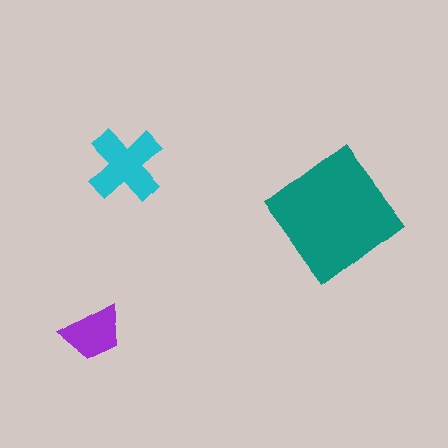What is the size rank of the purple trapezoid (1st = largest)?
3rd.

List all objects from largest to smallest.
The teal diamond, the cyan cross, the purple trapezoid.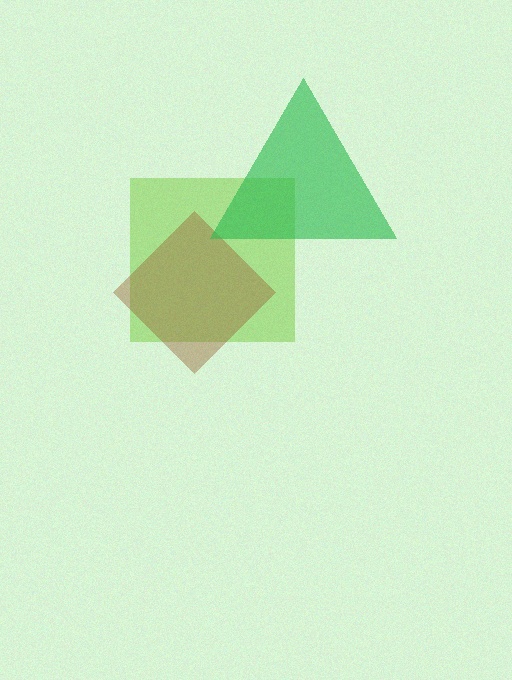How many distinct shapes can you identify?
There are 3 distinct shapes: a lime square, a brown diamond, a green triangle.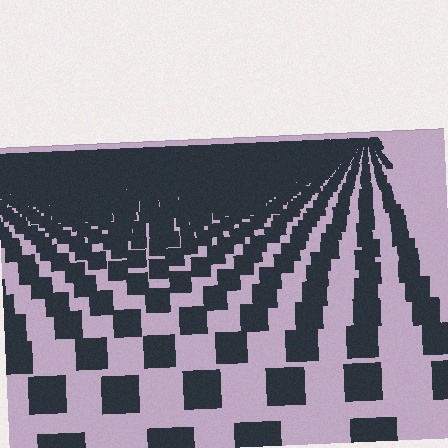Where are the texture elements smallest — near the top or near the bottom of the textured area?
Near the top.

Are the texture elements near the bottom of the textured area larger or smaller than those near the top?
Larger. Near the bottom, elements are closer to the viewer and appear at a bigger on-screen size.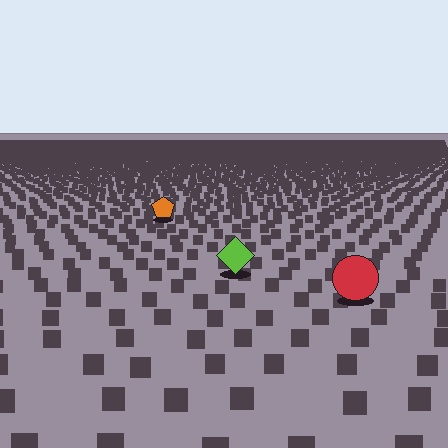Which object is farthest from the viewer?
The orange pentagon is farthest from the viewer. It appears smaller and the ground texture around it is denser.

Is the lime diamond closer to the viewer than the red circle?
No. The red circle is closer — you can tell from the texture gradient: the ground texture is coarser near it.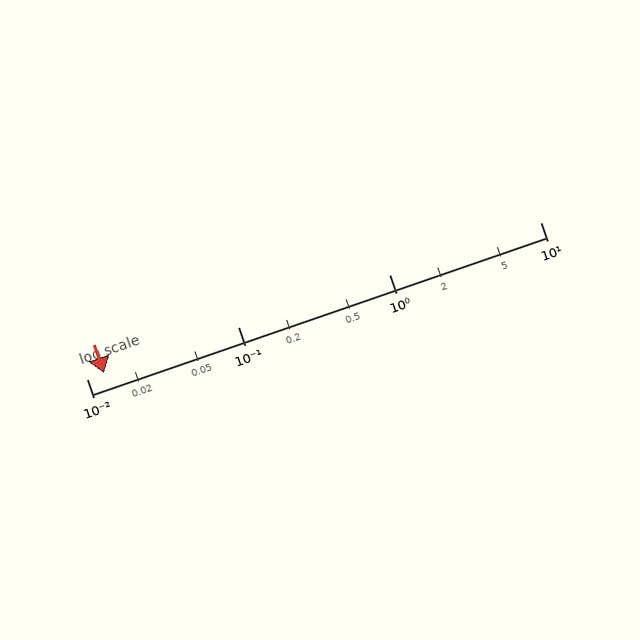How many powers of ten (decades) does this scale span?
The scale spans 3 decades, from 0.01 to 10.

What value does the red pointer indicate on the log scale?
The pointer indicates approximately 0.013.